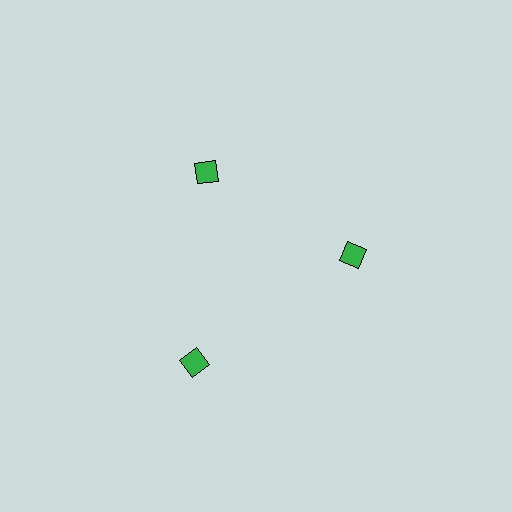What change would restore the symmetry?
The symmetry would be restored by moving it inward, back onto the ring so that all 3 squares sit at equal angles and equal distance from the center.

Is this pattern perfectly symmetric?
No. The 3 green squares are arranged in a ring, but one element near the 7 o'clock position is pushed outward from the center, breaking the 3-fold rotational symmetry.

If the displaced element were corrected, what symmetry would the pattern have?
It would have 3-fold rotational symmetry — the pattern would map onto itself every 120 degrees.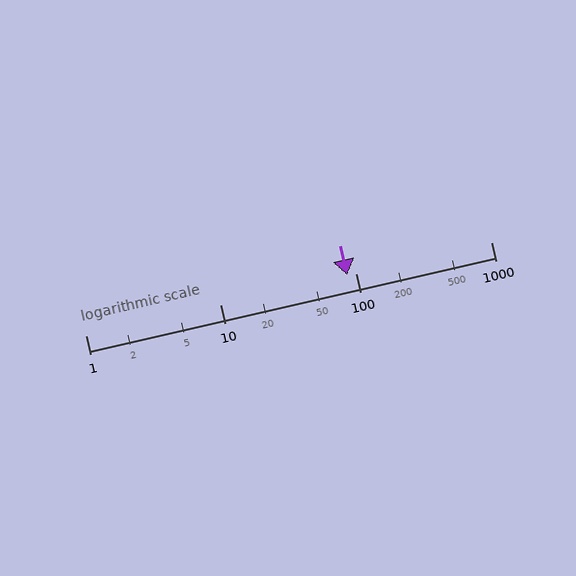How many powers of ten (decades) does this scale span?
The scale spans 3 decades, from 1 to 1000.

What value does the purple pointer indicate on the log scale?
The pointer indicates approximately 87.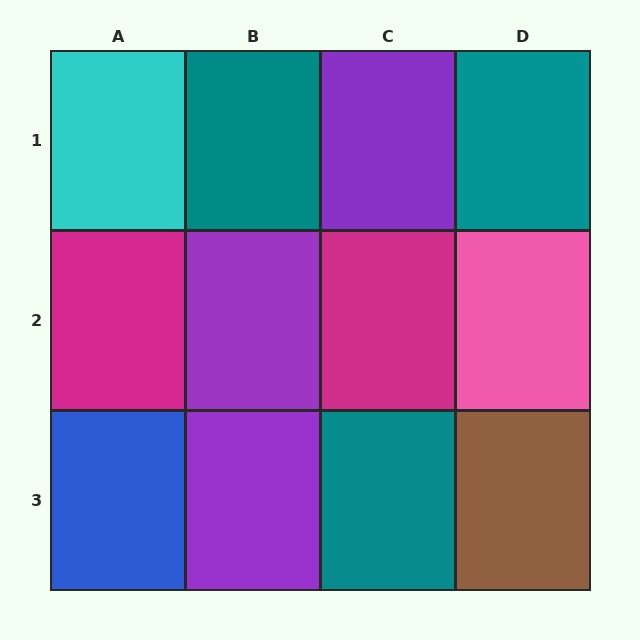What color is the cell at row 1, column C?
Purple.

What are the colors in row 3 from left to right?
Blue, purple, teal, brown.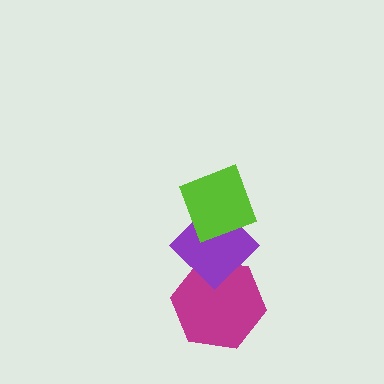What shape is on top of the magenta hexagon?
The purple diamond is on top of the magenta hexagon.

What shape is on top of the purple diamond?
The lime diamond is on top of the purple diamond.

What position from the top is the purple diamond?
The purple diamond is 2nd from the top.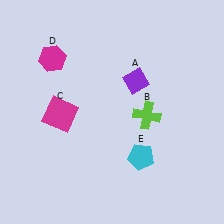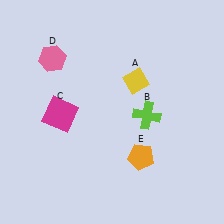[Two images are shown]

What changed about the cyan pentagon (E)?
In Image 1, E is cyan. In Image 2, it changed to orange.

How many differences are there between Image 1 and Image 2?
There are 3 differences between the two images.